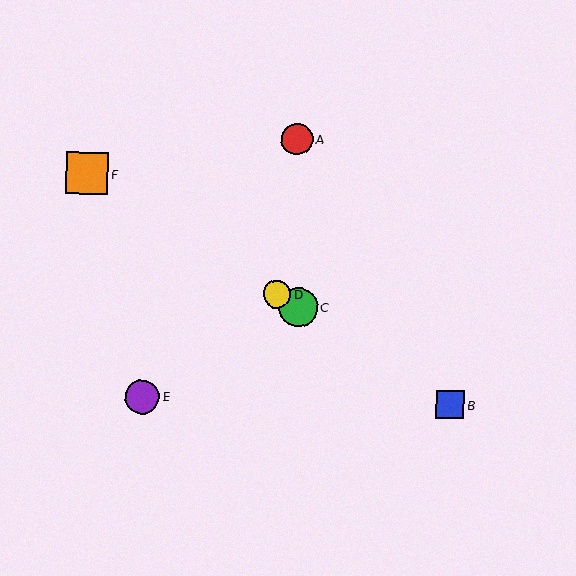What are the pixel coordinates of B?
Object B is at (450, 405).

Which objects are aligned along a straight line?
Objects B, C, D, F are aligned along a straight line.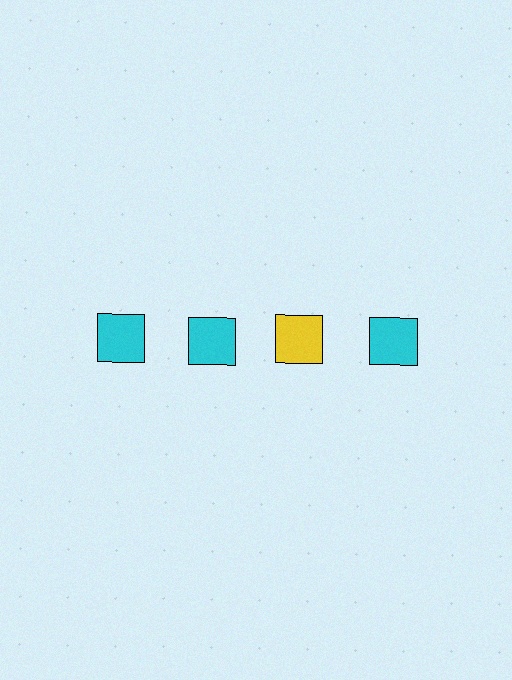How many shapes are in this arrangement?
There are 4 shapes arranged in a grid pattern.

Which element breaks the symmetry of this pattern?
The yellow square in the top row, center column breaks the symmetry. All other shapes are cyan squares.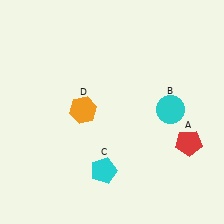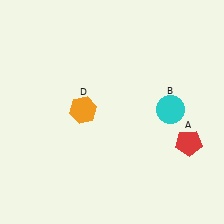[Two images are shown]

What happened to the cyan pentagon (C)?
The cyan pentagon (C) was removed in Image 2. It was in the bottom-left area of Image 1.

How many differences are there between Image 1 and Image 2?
There is 1 difference between the two images.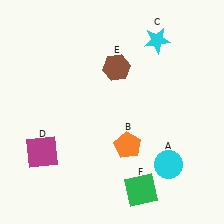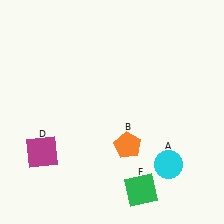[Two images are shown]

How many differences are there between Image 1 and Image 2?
There are 2 differences between the two images.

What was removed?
The brown hexagon (E), the cyan star (C) were removed in Image 2.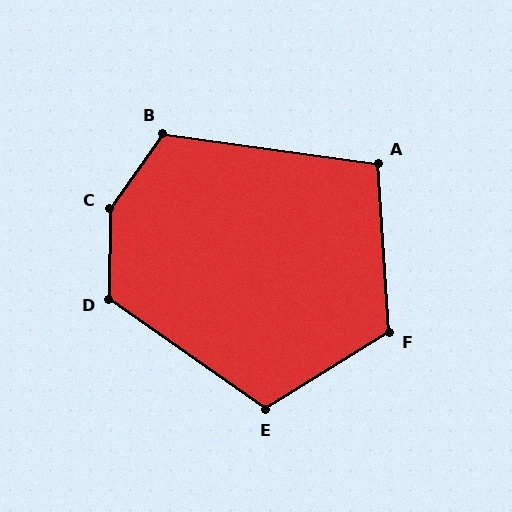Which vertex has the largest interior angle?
C, at approximately 145 degrees.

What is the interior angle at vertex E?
Approximately 113 degrees (obtuse).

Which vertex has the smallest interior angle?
A, at approximately 101 degrees.